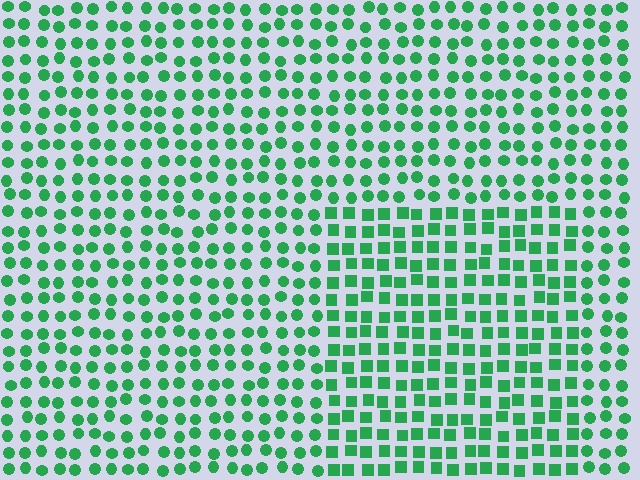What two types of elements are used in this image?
The image uses squares inside the rectangle region and circles outside it.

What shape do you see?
I see a rectangle.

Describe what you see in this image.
The image is filled with small green elements arranged in a uniform grid. A rectangle-shaped region contains squares, while the surrounding area contains circles. The boundary is defined purely by the change in element shape.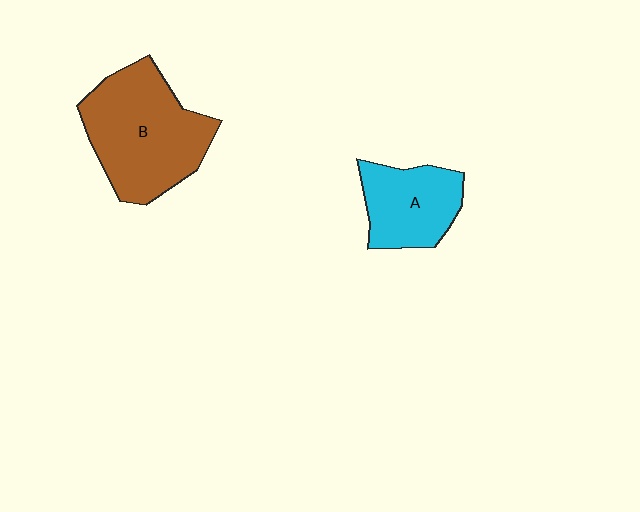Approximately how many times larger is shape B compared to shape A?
Approximately 1.7 times.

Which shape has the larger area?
Shape B (brown).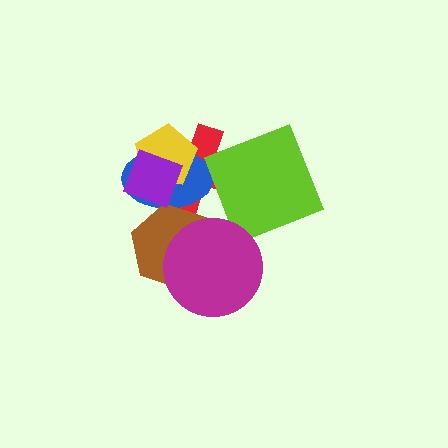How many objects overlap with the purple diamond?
3 objects overlap with the purple diamond.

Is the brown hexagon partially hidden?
Yes, it is partially covered by another shape.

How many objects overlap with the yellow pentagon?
3 objects overlap with the yellow pentagon.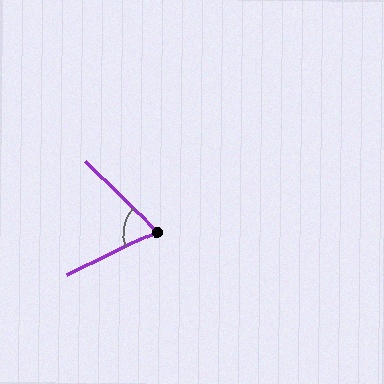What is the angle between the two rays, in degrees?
Approximately 70 degrees.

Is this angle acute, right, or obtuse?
It is acute.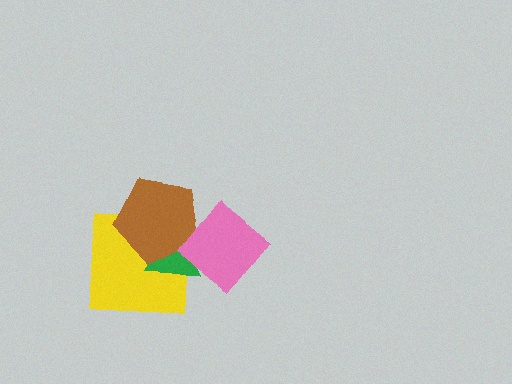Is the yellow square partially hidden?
Yes, it is partially covered by another shape.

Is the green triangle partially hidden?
Yes, it is partially covered by another shape.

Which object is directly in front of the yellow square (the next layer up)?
The green triangle is directly in front of the yellow square.